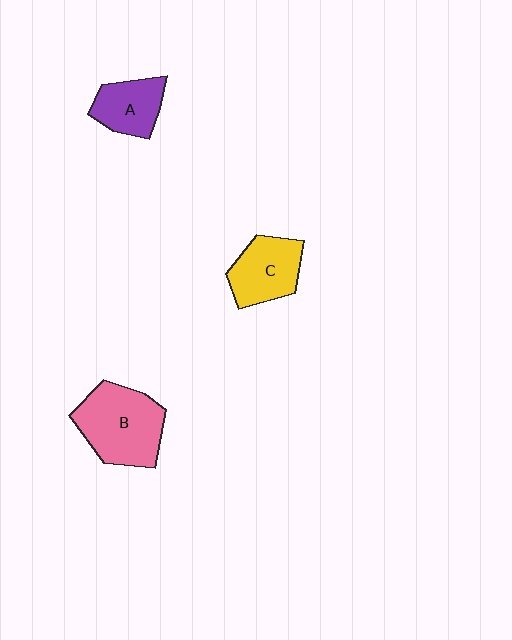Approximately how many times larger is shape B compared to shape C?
Approximately 1.4 times.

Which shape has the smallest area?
Shape A (purple).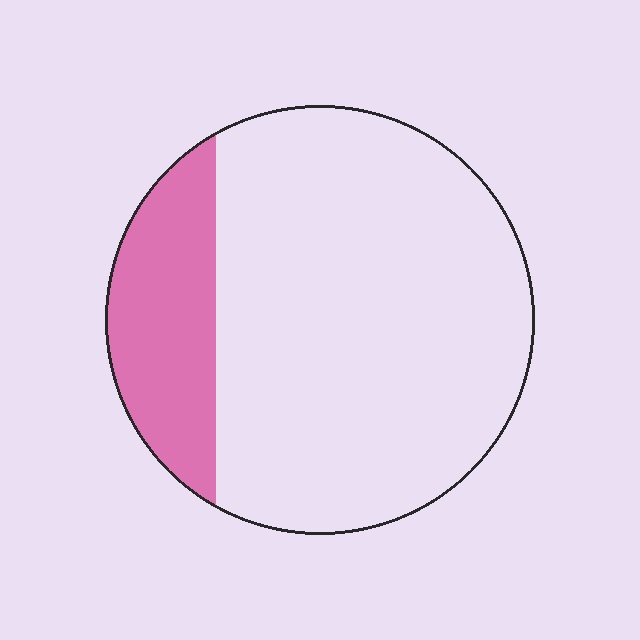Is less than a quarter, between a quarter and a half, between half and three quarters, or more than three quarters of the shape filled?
Less than a quarter.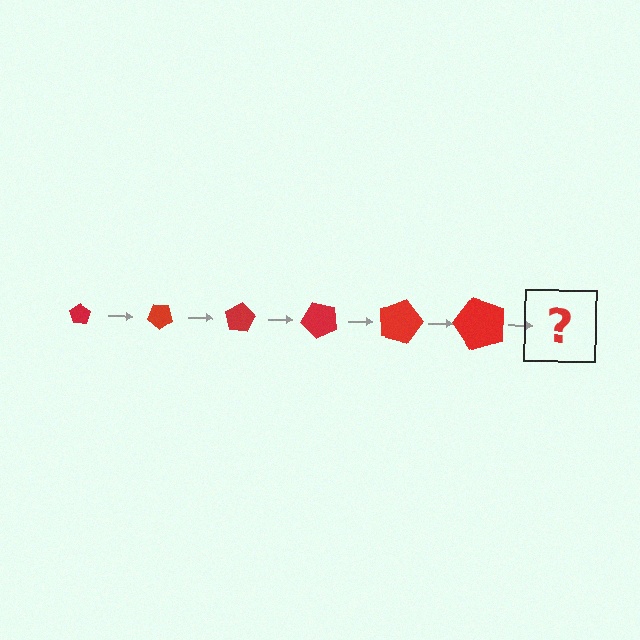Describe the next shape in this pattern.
It should be a pentagon, larger than the previous one and rotated 240 degrees from the start.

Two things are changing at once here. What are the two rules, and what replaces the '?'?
The two rules are that the pentagon grows larger each step and it rotates 40 degrees each step. The '?' should be a pentagon, larger than the previous one and rotated 240 degrees from the start.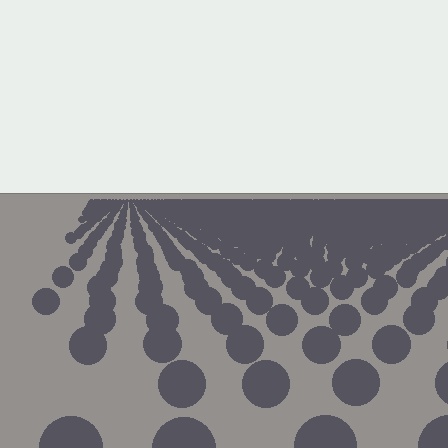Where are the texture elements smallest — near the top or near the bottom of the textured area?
Near the top.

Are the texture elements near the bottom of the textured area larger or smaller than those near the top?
Larger. Near the bottom, elements are closer to the viewer and appear at a bigger on-screen size.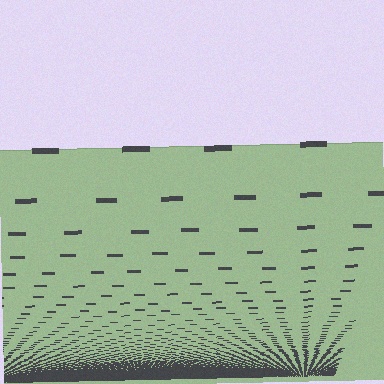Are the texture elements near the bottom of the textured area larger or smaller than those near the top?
Smaller. The gradient is inverted — elements near the bottom are smaller and denser.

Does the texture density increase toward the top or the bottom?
Density increases toward the bottom.